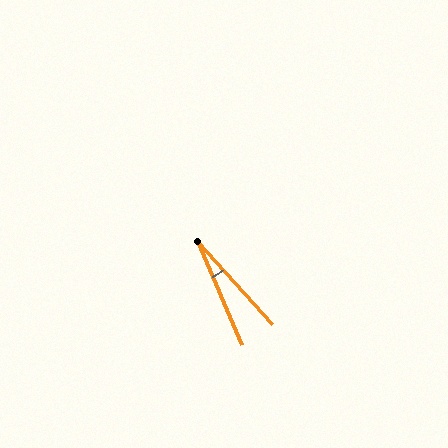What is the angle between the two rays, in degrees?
Approximately 19 degrees.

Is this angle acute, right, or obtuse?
It is acute.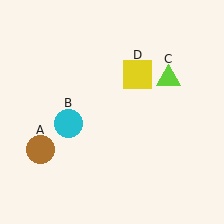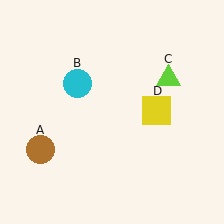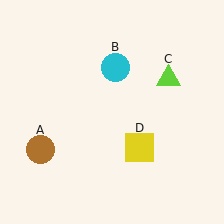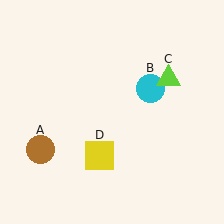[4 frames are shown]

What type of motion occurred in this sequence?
The cyan circle (object B), yellow square (object D) rotated clockwise around the center of the scene.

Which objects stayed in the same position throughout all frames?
Brown circle (object A) and lime triangle (object C) remained stationary.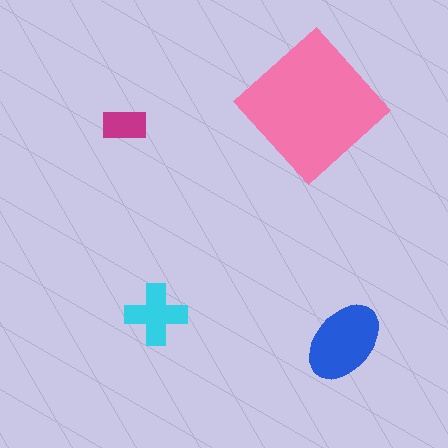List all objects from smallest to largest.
The magenta rectangle, the cyan cross, the blue ellipse, the pink diamond.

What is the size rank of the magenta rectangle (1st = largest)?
4th.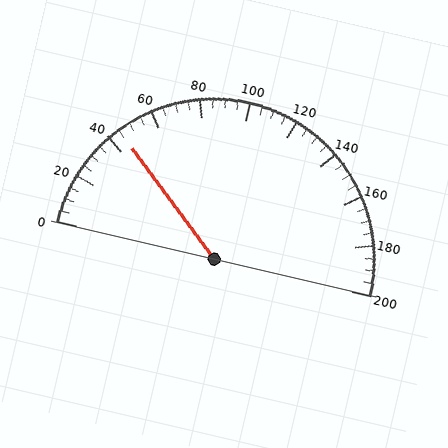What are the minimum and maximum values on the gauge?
The gauge ranges from 0 to 200.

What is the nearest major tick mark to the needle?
The nearest major tick mark is 40.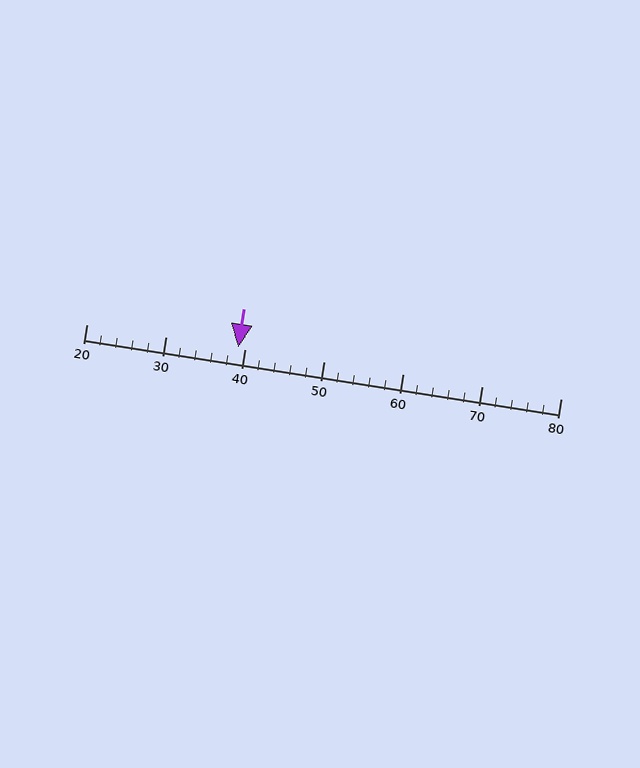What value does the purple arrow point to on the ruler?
The purple arrow points to approximately 39.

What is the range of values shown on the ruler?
The ruler shows values from 20 to 80.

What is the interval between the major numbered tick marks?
The major tick marks are spaced 10 units apart.